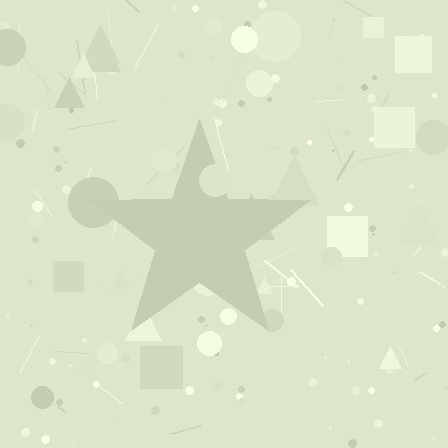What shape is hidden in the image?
A star is hidden in the image.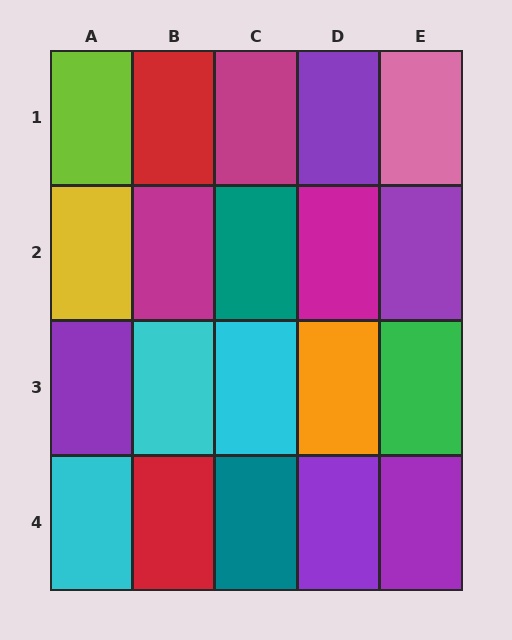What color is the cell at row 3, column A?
Purple.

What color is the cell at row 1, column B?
Red.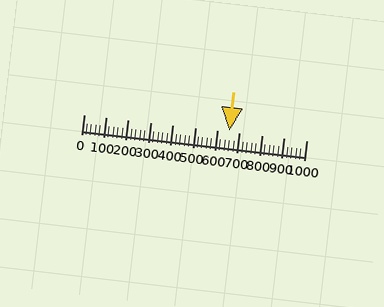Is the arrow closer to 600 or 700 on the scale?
The arrow is closer to 700.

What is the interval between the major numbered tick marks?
The major tick marks are spaced 100 units apart.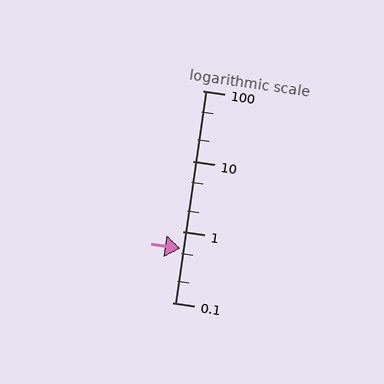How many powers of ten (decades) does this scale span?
The scale spans 3 decades, from 0.1 to 100.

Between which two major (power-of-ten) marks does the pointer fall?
The pointer is between 0.1 and 1.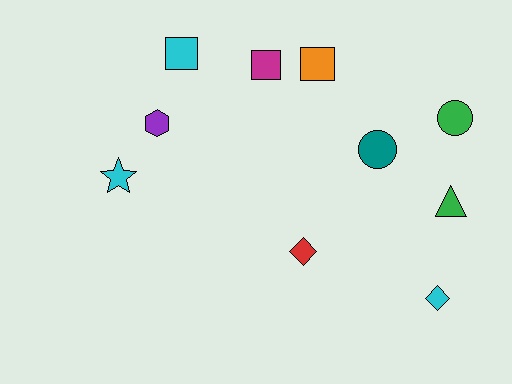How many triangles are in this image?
There is 1 triangle.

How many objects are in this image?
There are 10 objects.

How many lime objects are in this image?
There are no lime objects.